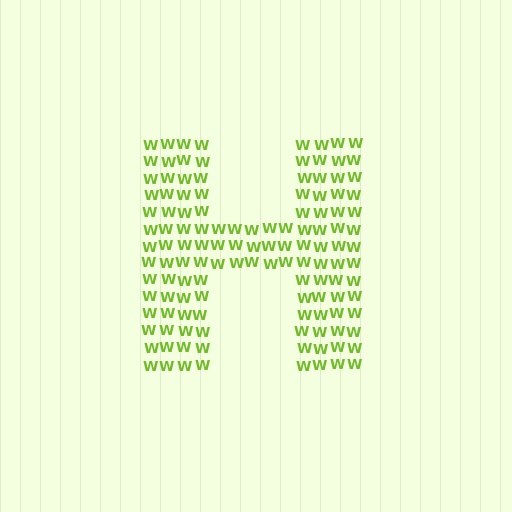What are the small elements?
The small elements are letter W's.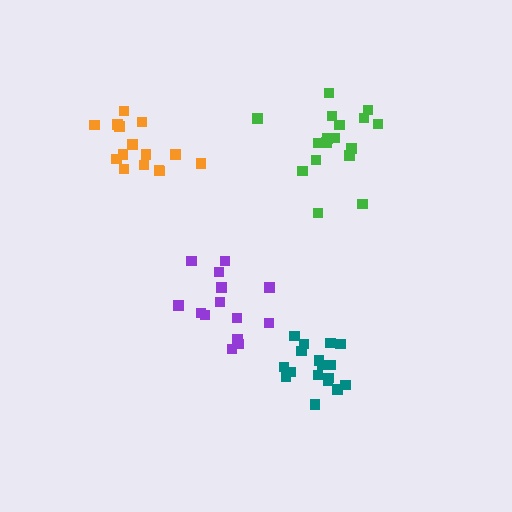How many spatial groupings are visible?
There are 4 spatial groupings.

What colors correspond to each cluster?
The clusters are colored: green, purple, teal, orange.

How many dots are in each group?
Group 1: 17 dots, Group 2: 14 dots, Group 3: 18 dots, Group 4: 15 dots (64 total).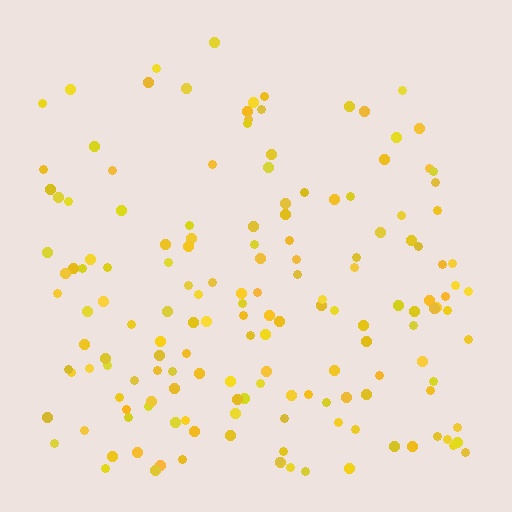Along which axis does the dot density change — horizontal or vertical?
Vertical.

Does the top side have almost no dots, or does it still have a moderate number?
Still a moderate number, just noticeably fewer than the bottom.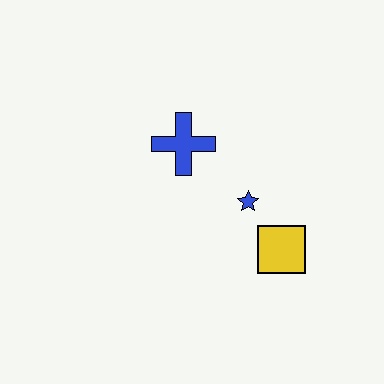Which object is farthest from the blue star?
The blue cross is farthest from the blue star.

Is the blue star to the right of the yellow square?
No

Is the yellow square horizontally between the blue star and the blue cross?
No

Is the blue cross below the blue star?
No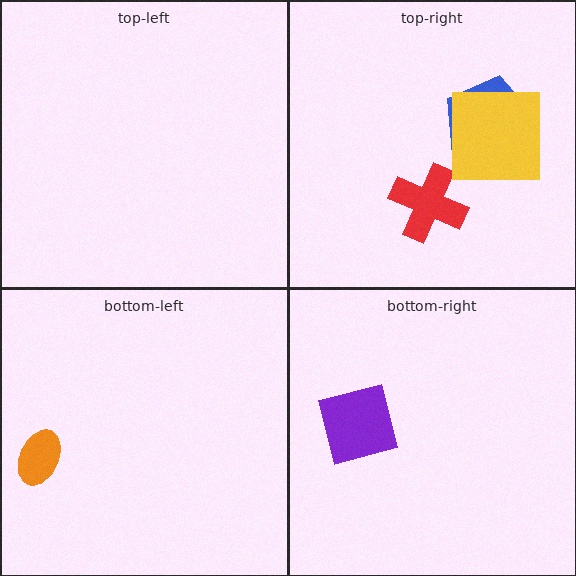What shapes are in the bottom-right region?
The purple square.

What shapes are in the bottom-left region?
The orange ellipse.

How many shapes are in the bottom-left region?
1.